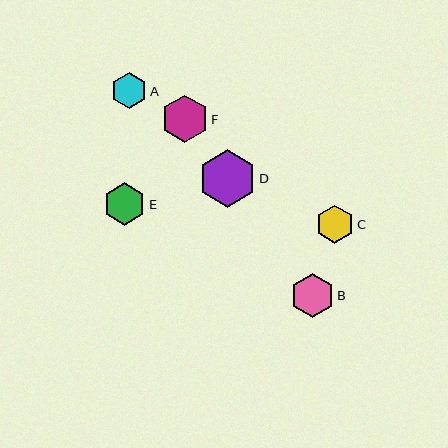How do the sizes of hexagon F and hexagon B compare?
Hexagon F and hexagon B are approximately the same size.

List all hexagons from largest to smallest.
From largest to smallest: D, F, B, E, C, A.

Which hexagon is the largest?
Hexagon D is the largest with a size of approximately 57 pixels.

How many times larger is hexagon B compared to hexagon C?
Hexagon B is approximately 1.2 times the size of hexagon C.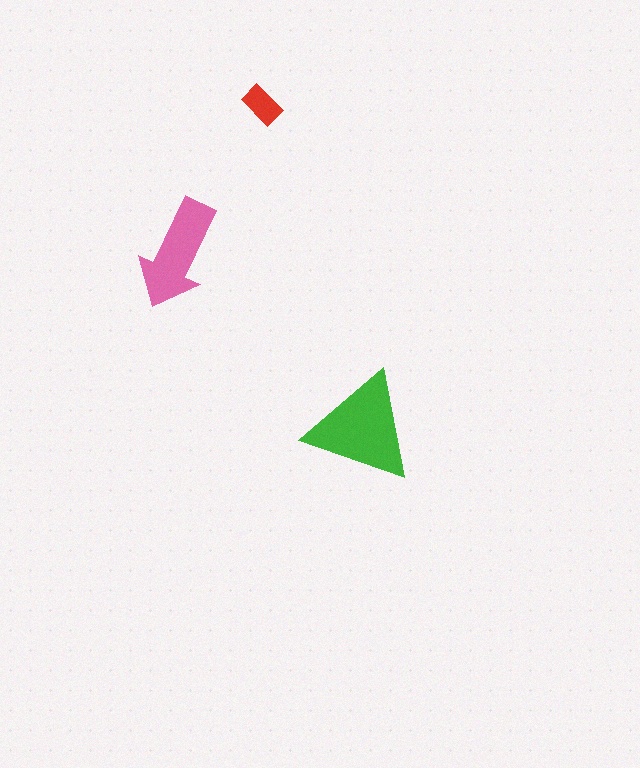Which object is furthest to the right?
The green triangle is rightmost.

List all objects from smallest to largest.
The red rectangle, the pink arrow, the green triangle.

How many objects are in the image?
There are 3 objects in the image.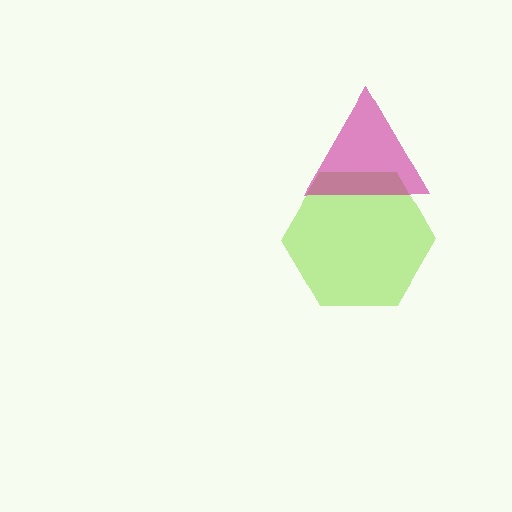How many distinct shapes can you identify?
There are 2 distinct shapes: a lime hexagon, a magenta triangle.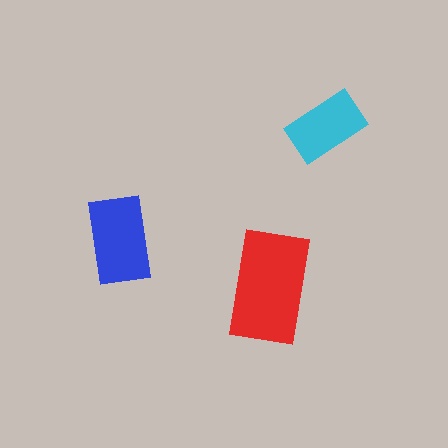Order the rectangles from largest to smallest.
the red one, the blue one, the cyan one.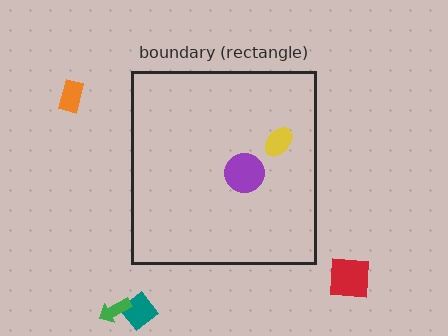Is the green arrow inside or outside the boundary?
Outside.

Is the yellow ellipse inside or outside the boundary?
Inside.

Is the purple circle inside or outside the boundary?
Inside.